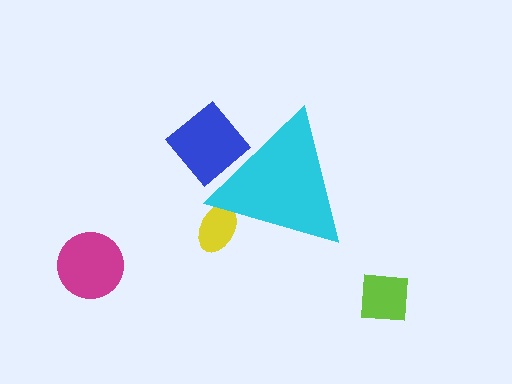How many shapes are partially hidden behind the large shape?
2 shapes are partially hidden.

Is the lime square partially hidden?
No, the lime square is fully visible.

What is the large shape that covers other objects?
A cyan triangle.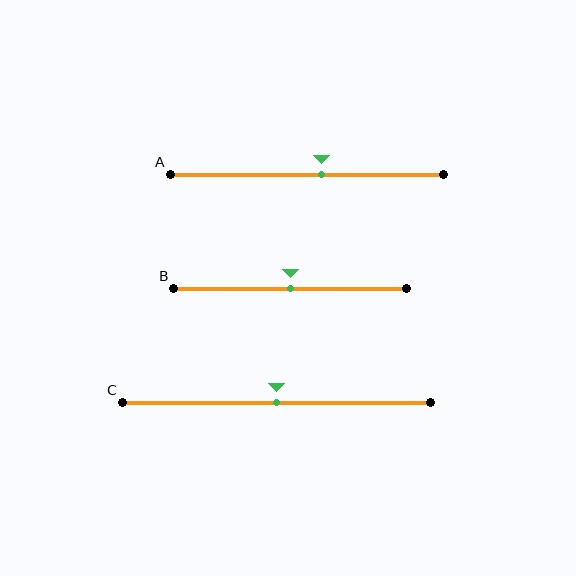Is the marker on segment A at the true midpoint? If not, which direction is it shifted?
No, the marker on segment A is shifted to the right by about 5% of the segment length.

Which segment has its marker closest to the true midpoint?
Segment B has its marker closest to the true midpoint.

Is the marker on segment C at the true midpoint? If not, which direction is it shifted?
Yes, the marker on segment C is at the true midpoint.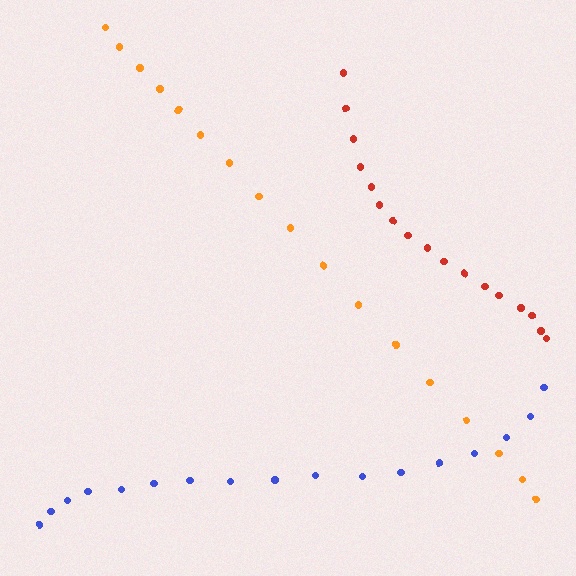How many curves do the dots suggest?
There are 3 distinct paths.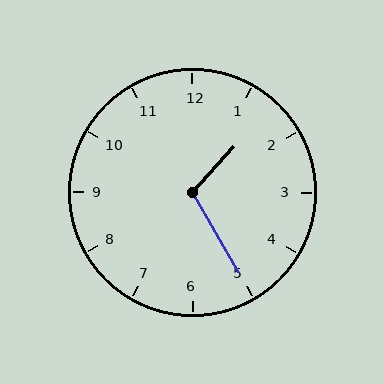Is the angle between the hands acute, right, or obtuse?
It is obtuse.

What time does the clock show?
1:25.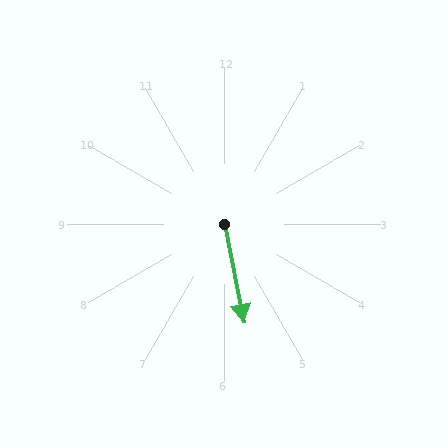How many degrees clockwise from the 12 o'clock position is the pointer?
Approximately 169 degrees.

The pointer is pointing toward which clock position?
Roughly 6 o'clock.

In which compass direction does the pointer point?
South.